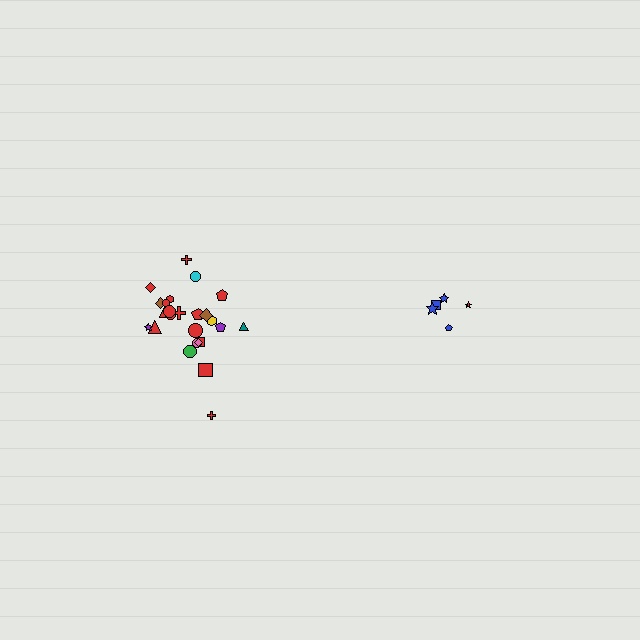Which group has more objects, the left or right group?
The left group.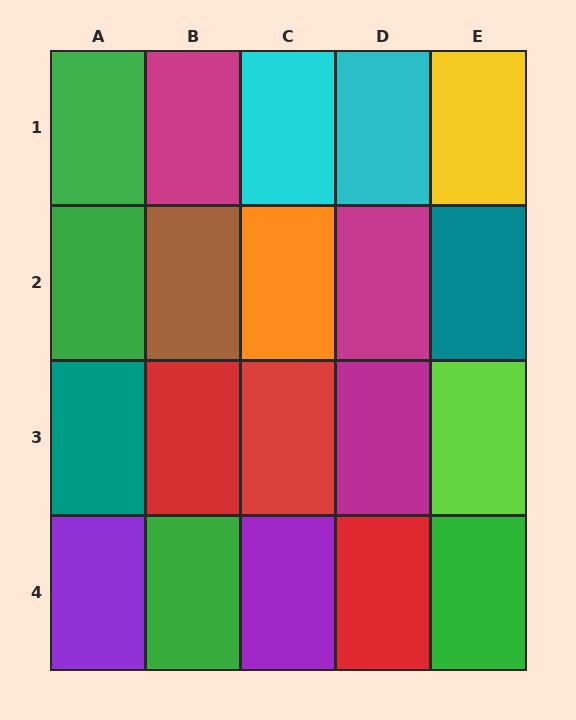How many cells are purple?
2 cells are purple.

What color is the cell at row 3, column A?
Teal.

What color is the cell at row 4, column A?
Purple.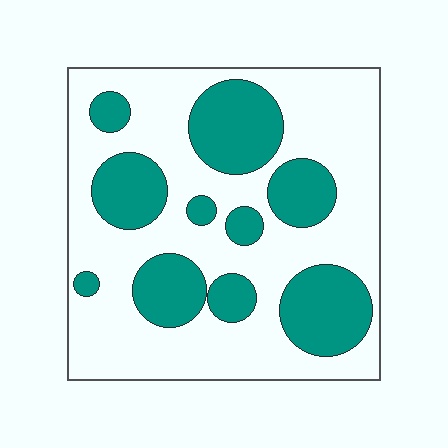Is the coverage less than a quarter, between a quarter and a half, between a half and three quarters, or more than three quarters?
Between a quarter and a half.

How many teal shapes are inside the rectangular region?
10.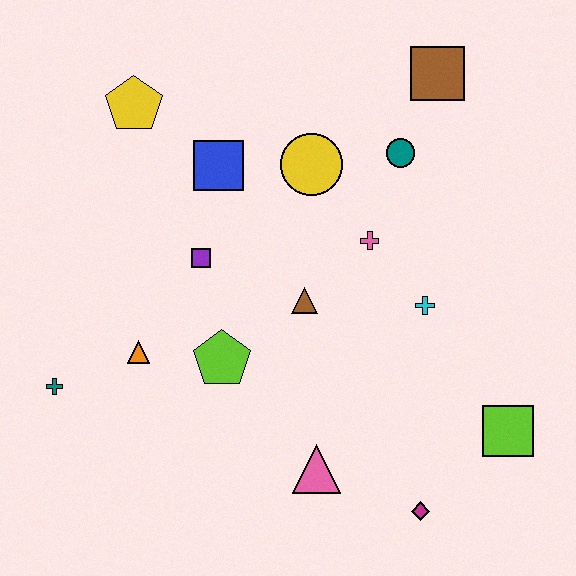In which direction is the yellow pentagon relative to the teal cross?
The yellow pentagon is above the teal cross.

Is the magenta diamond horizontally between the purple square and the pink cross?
No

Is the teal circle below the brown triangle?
No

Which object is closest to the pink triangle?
The magenta diamond is closest to the pink triangle.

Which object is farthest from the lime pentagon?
The brown square is farthest from the lime pentagon.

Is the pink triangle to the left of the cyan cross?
Yes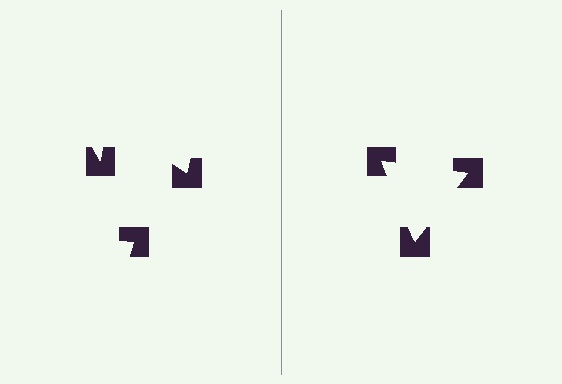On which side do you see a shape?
An illusory triangle appears on the right side. On the left side the wedge cuts are rotated, so no coherent shape forms.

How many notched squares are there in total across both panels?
6 — 3 on each side.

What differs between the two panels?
The notched squares are positioned identically on both sides; only the wedge orientations differ. On the right they align to a triangle; on the left they are misaligned.